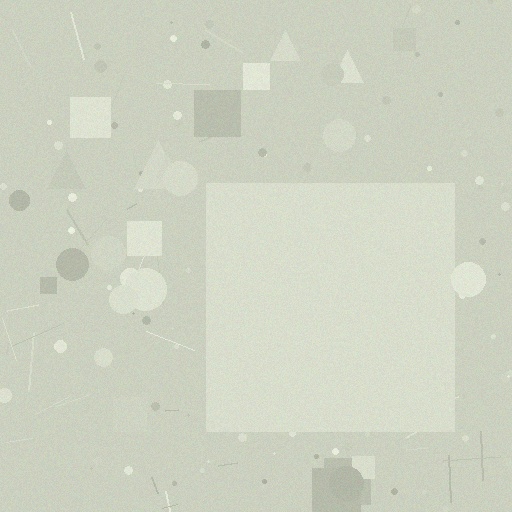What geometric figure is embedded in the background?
A square is embedded in the background.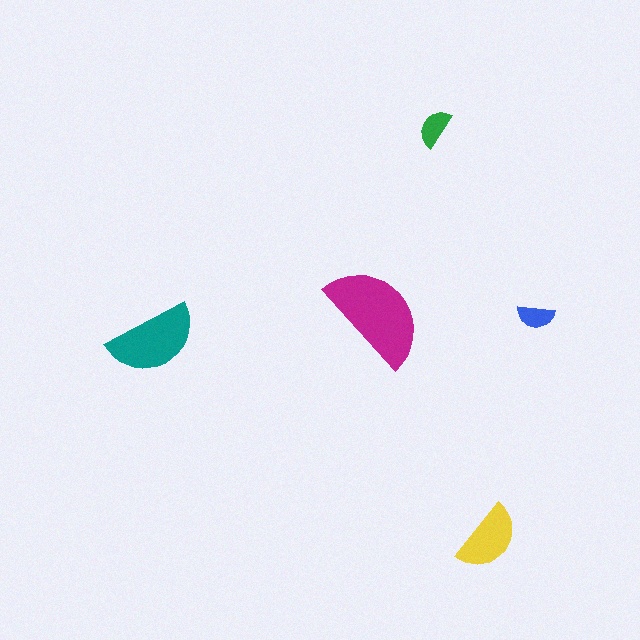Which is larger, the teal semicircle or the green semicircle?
The teal one.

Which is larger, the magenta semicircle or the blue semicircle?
The magenta one.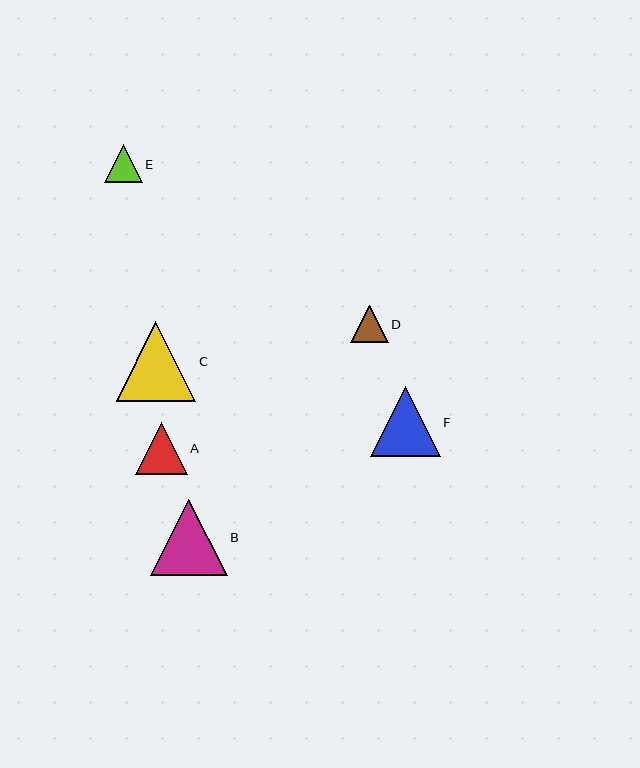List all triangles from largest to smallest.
From largest to smallest: C, B, F, A, E, D.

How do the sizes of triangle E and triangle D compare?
Triangle E and triangle D are approximately the same size.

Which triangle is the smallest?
Triangle D is the smallest with a size of approximately 37 pixels.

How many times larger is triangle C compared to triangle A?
Triangle C is approximately 1.5 times the size of triangle A.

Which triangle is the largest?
Triangle C is the largest with a size of approximately 80 pixels.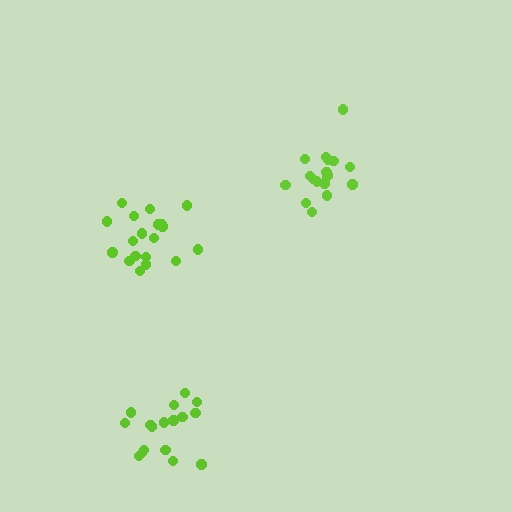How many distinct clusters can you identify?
There are 3 distinct clusters.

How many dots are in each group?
Group 1: 17 dots, Group 2: 17 dots, Group 3: 19 dots (53 total).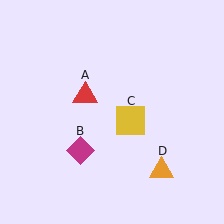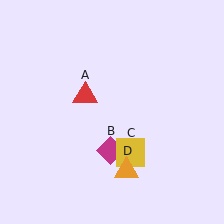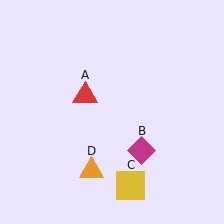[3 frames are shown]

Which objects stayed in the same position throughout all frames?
Red triangle (object A) remained stationary.